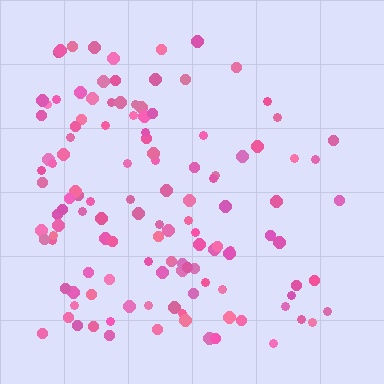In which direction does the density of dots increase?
From right to left, with the left side densest.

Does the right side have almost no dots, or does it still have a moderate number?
Still a moderate number, just noticeably fewer than the left.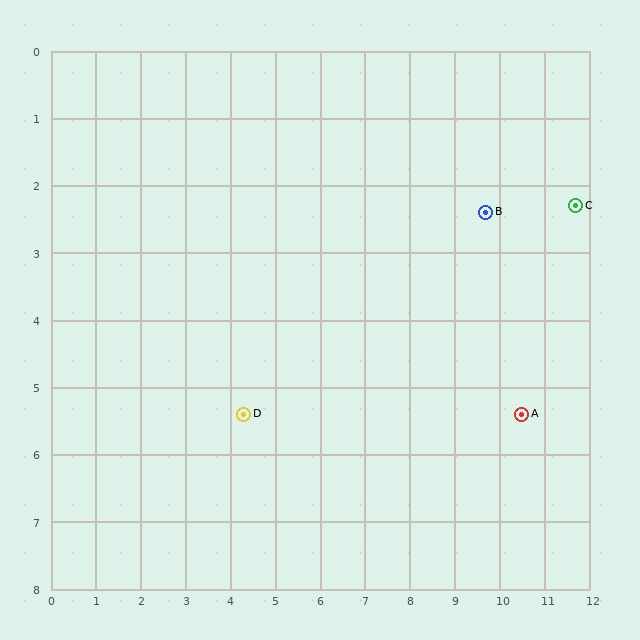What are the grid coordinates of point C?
Point C is at approximately (11.7, 2.3).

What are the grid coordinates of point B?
Point B is at approximately (9.7, 2.4).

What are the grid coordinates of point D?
Point D is at approximately (4.3, 5.4).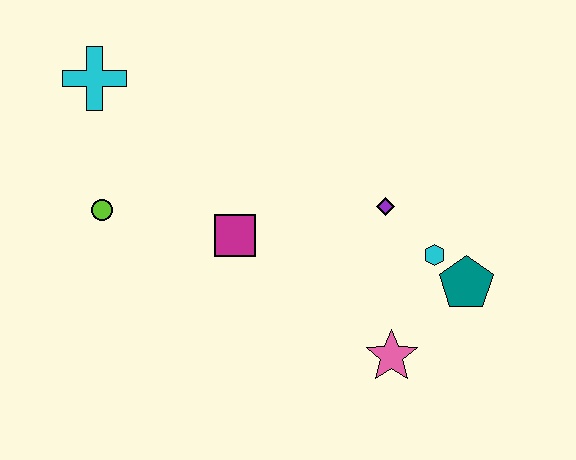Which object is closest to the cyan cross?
The lime circle is closest to the cyan cross.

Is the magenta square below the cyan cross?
Yes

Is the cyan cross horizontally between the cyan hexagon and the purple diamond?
No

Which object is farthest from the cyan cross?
The teal pentagon is farthest from the cyan cross.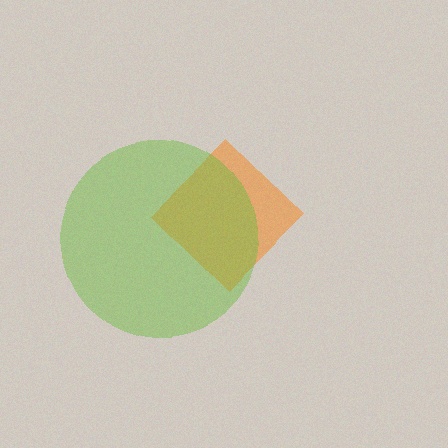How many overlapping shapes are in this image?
There are 2 overlapping shapes in the image.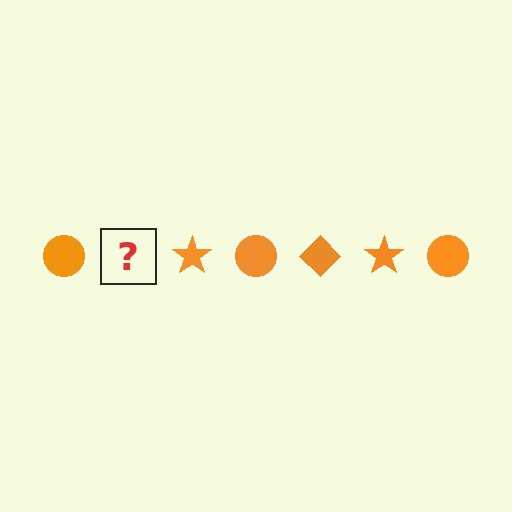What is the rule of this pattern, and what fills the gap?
The rule is that the pattern cycles through circle, diamond, star shapes in orange. The gap should be filled with an orange diamond.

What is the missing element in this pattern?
The missing element is an orange diamond.